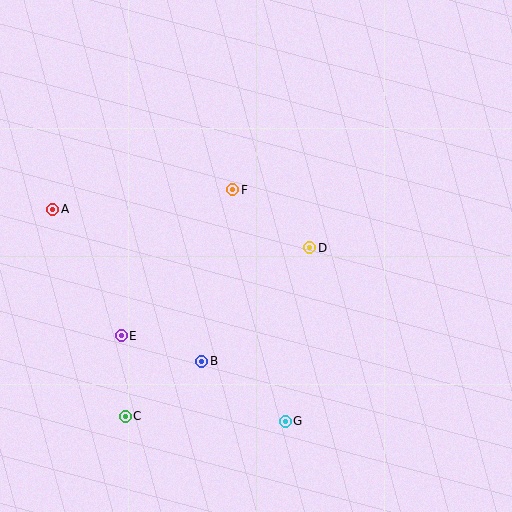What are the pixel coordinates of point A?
Point A is at (53, 209).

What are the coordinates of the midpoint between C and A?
The midpoint between C and A is at (89, 313).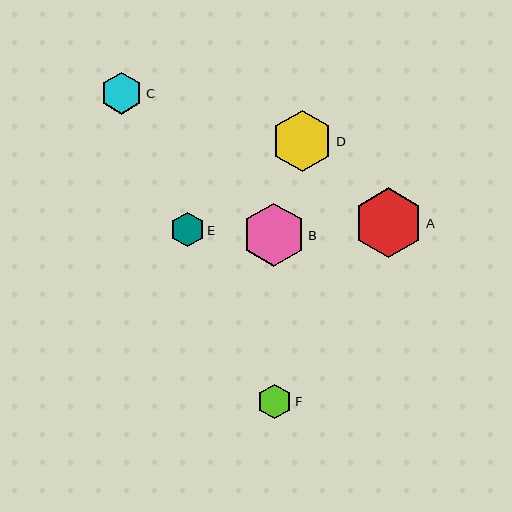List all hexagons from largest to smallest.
From largest to smallest: A, B, D, C, E, F.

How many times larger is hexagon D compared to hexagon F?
Hexagon D is approximately 1.8 times the size of hexagon F.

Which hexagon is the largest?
Hexagon A is the largest with a size of approximately 70 pixels.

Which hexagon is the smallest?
Hexagon F is the smallest with a size of approximately 34 pixels.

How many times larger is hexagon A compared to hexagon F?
Hexagon A is approximately 2.0 times the size of hexagon F.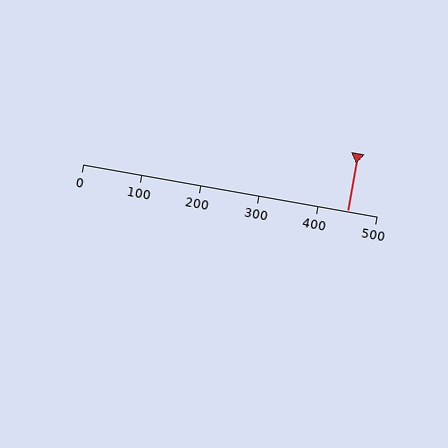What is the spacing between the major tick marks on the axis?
The major ticks are spaced 100 apart.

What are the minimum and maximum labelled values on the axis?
The axis runs from 0 to 500.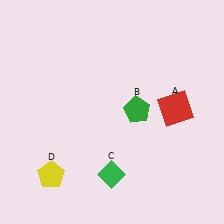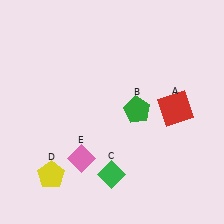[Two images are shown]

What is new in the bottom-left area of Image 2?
A pink diamond (E) was added in the bottom-left area of Image 2.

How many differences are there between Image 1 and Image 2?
There is 1 difference between the two images.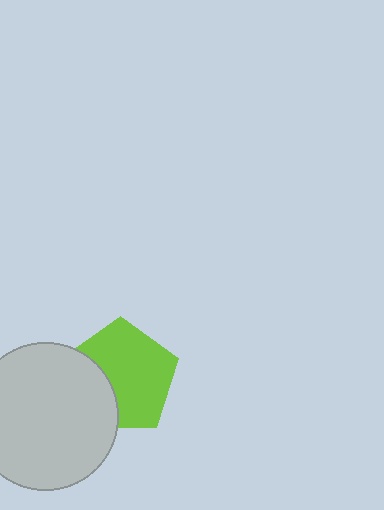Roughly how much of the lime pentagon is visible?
Most of it is visible (roughly 68%).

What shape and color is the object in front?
The object in front is a light gray circle.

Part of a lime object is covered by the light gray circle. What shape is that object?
It is a pentagon.